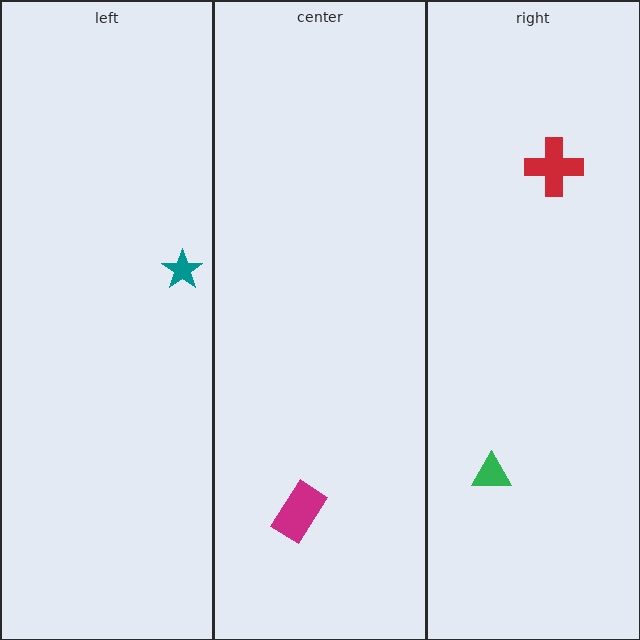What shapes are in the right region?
The green triangle, the red cross.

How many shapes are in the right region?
2.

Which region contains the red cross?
The right region.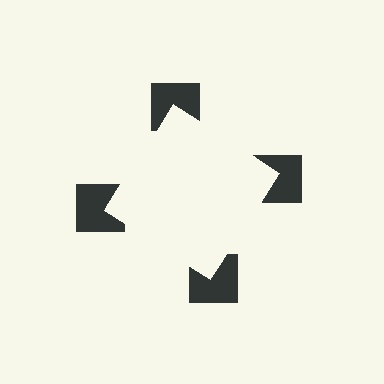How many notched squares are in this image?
There are 4 — one at each vertex of the illusory square.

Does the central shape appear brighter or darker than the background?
It typically appears slightly brighter than the background, even though no actual brightness change is drawn.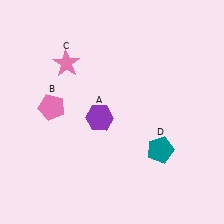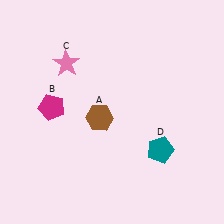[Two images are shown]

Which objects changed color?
A changed from purple to brown. B changed from pink to magenta.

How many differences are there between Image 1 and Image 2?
There are 2 differences between the two images.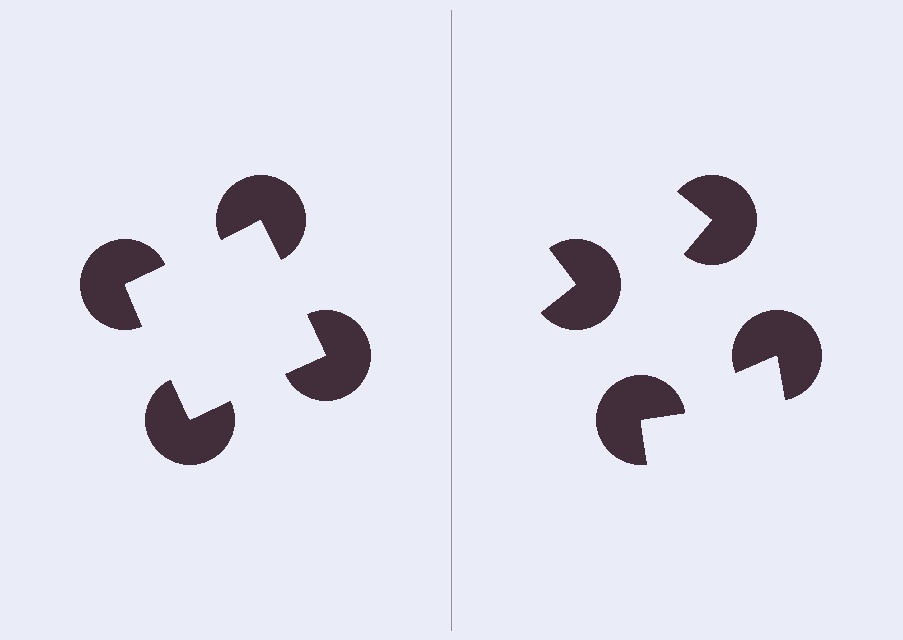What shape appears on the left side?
An illusory square.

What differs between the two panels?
The pac-man discs are positioned identically on both sides; only the wedge orientations differ. On the left they align to a square; on the right they are misaligned.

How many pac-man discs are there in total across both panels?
8 — 4 on each side.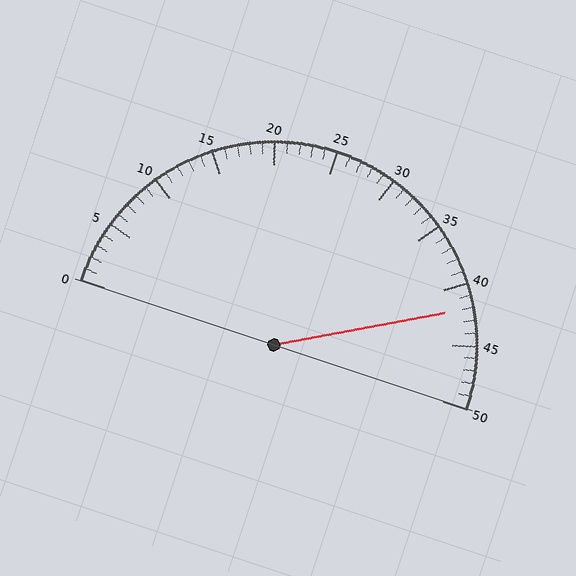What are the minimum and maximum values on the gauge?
The gauge ranges from 0 to 50.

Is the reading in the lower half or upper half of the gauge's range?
The reading is in the upper half of the range (0 to 50).